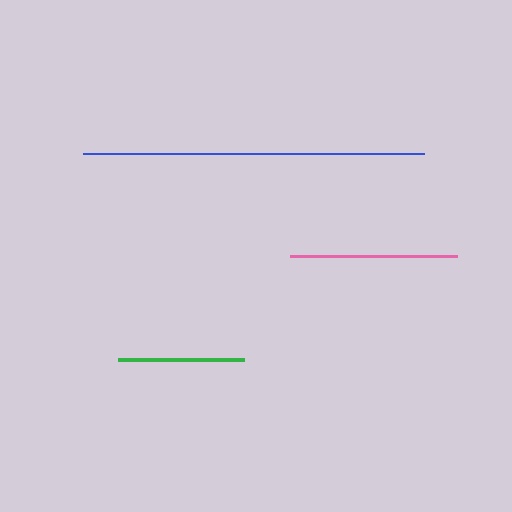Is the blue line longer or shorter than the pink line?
The blue line is longer than the pink line.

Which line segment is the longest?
The blue line is the longest at approximately 341 pixels.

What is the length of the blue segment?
The blue segment is approximately 341 pixels long.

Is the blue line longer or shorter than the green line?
The blue line is longer than the green line.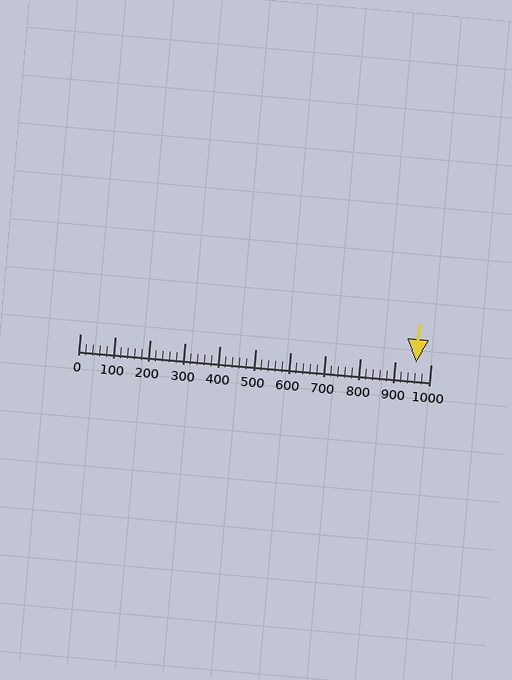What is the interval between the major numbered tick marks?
The major tick marks are spaced 100 units apart.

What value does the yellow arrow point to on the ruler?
The yellow arrow points to approximately 960.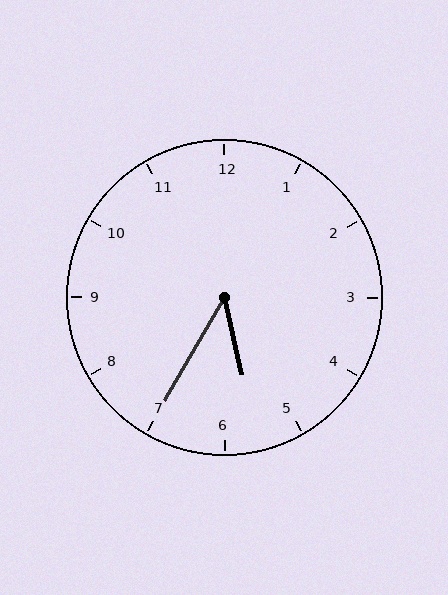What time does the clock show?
5:35.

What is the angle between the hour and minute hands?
Approximately 42 degrees.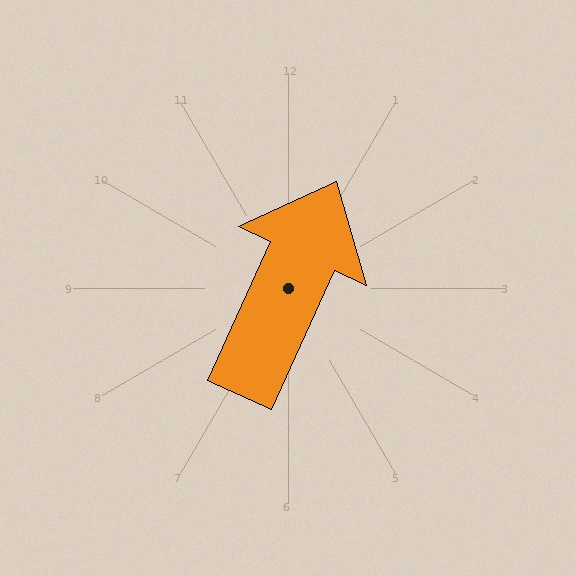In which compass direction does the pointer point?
Northeast.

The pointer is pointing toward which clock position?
Roughly 1 o'clock.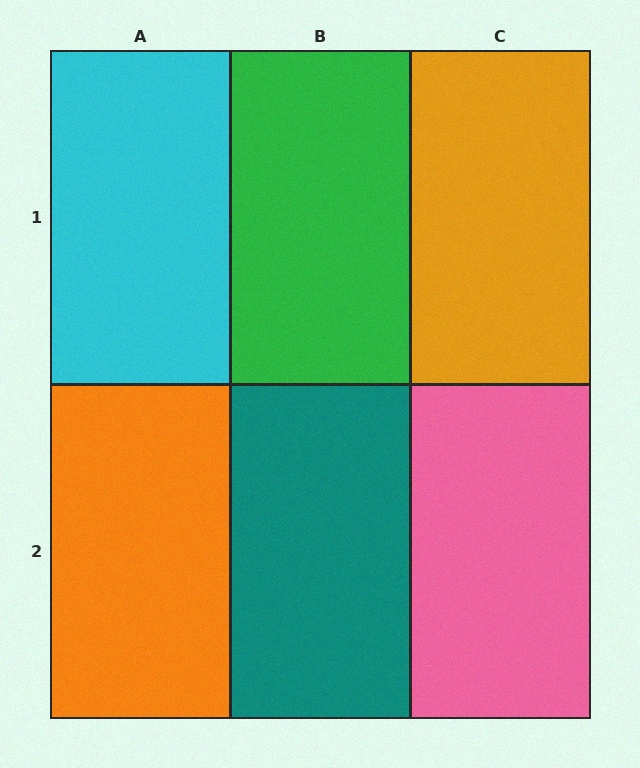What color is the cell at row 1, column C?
Orange.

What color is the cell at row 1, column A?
Cyan.